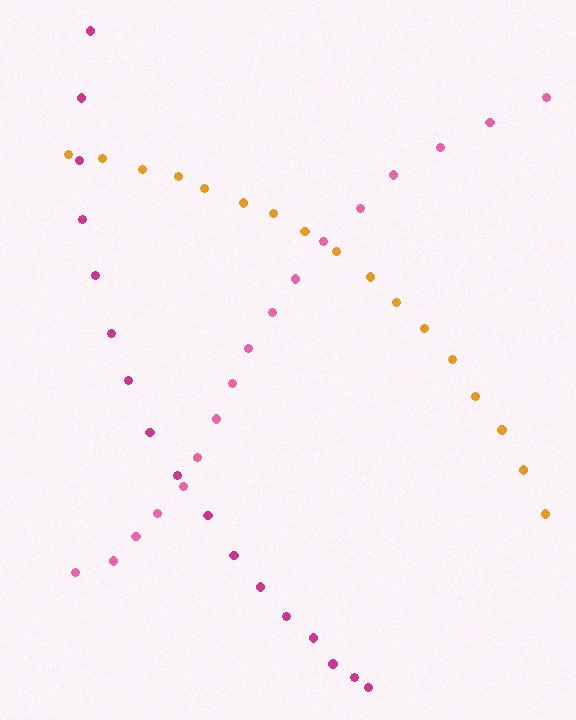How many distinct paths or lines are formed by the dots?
There are 3 distinct paths.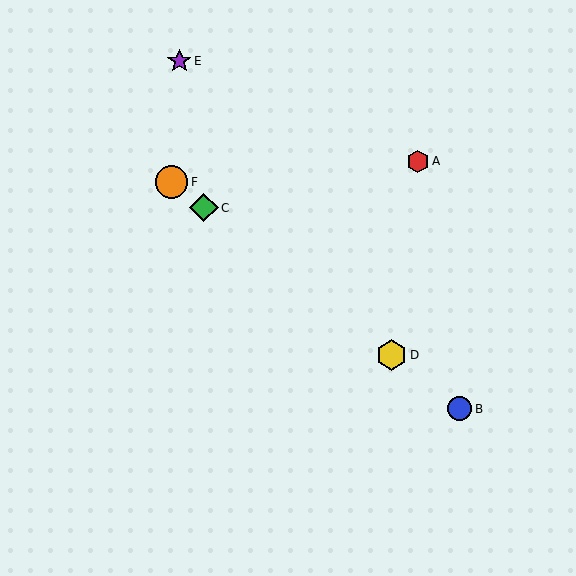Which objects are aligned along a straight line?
Objects B, C, D, F are aligned along a straight line.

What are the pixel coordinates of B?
Object B is at (460, 409).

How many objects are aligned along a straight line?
4 objects (B, C, D, F) are aligned along a straight line.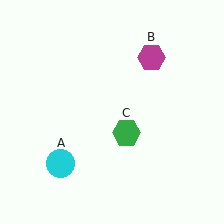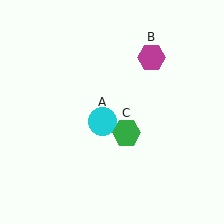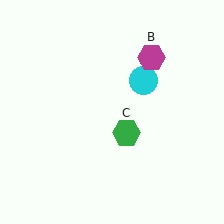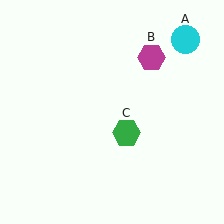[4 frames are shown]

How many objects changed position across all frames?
1 object changed position: cyan circle (object A).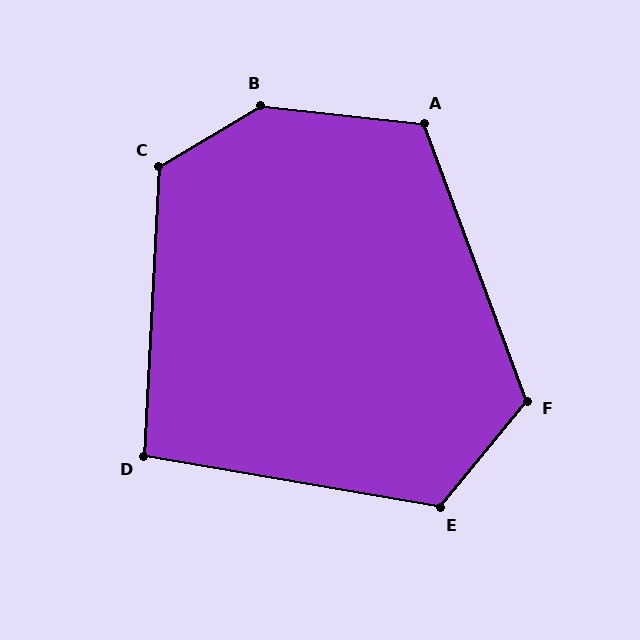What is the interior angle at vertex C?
Approximately 124 degrees (obtuse).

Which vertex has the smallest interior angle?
D, at approximately 97 degrees.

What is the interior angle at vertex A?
Approximately 117 degrees (obtuse).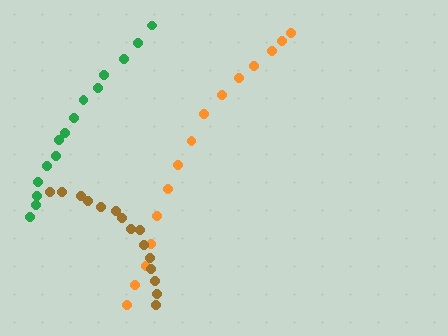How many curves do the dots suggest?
There are 3 distinct paths.